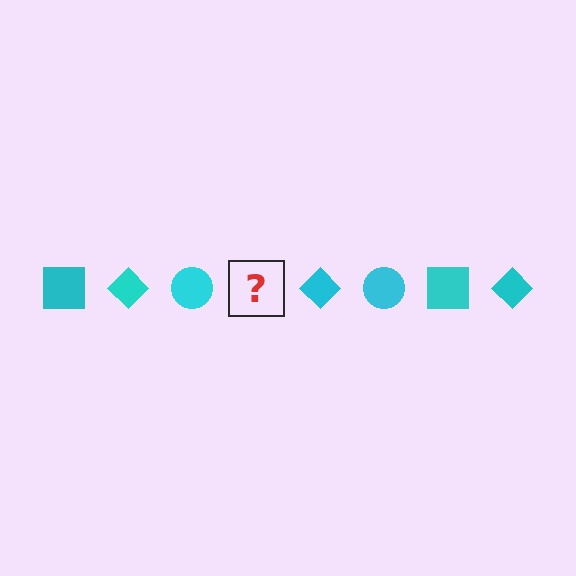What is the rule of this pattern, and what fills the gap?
The rule is that the pattern cycles through square, diamond, circle shapes in cyan. The gap should be filled with a cyan square.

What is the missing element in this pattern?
The missing element is a cyan square.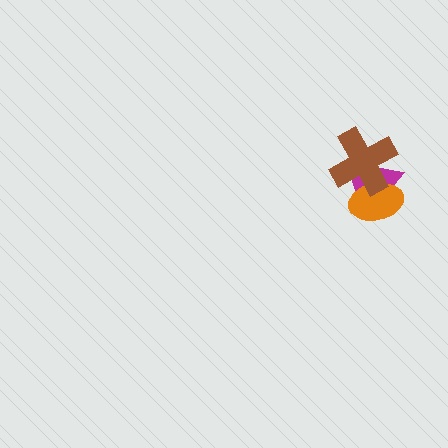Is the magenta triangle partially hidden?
Yes, it is partially covered by another shape.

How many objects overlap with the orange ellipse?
2 objects overlap with the orange ellipse.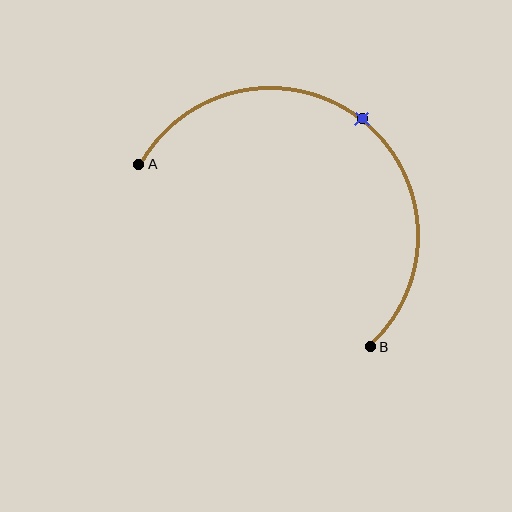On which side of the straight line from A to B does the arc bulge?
The arc bulges above and to the right of the straight line connecting A and B.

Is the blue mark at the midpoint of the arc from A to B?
Yes. The blue mark lies on the arc at equal arc-length from both A and B — it is the arc midpoint.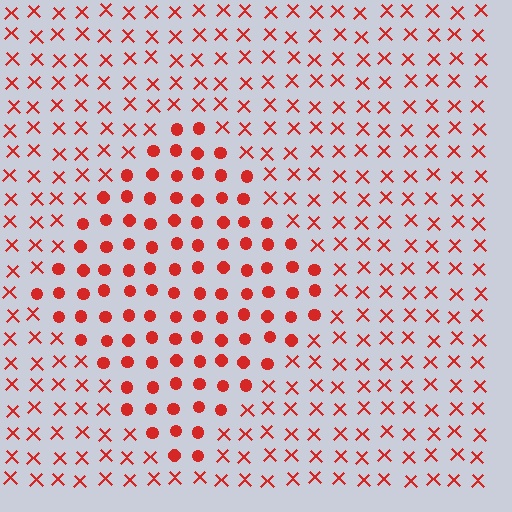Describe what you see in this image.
The image is filled with small red elements arranged in a uniform grid. A diamond-shaped region contains circles, while the surrounding area contains X marks. The boundary is defined purely by the change in element shape.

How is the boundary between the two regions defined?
The boundary is defined by a change in element shape: circles inside vs. X marks outside. All elements share the same color and spacing.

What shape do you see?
I see a diamond.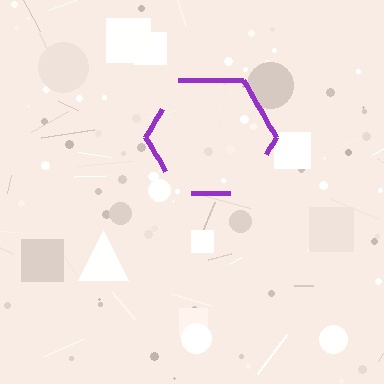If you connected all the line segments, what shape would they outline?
They would outline a hexagon.